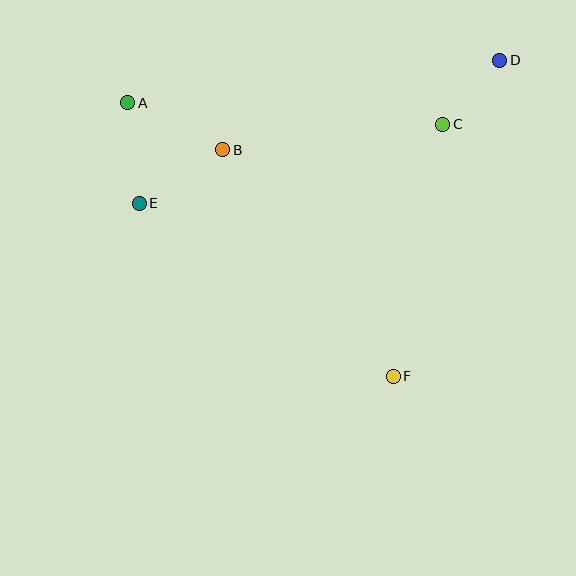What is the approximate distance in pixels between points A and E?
The distance between A and E is approximately 101 pixels.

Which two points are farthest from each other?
Points D and E are farthest from each other.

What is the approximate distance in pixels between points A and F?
The distance between A and F is approximately 381 pixels.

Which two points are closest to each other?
Points C and D are closest to each other.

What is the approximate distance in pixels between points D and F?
The distance between D and F is approximately 334 pixels.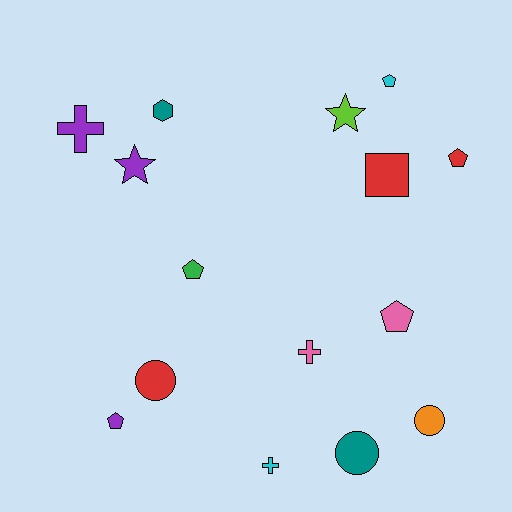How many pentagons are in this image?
There are 5 pentagons.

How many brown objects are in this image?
There are no brown objects.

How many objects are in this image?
There are 15 objects.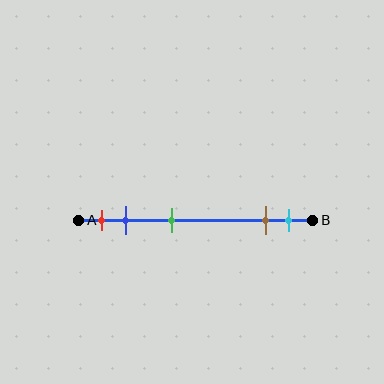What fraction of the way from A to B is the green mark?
The green mark is approximately 40% (0.4) of the way from A to B.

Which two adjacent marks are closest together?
The brown and cyan marks are the closest adjacent pair.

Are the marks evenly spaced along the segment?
No, the marks are not evenly spaced.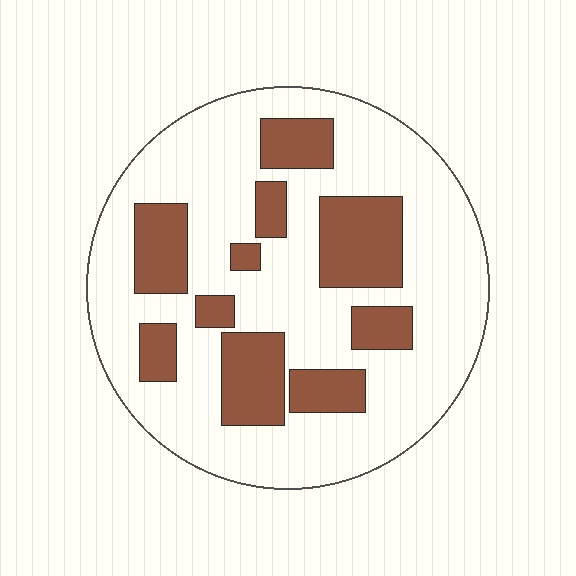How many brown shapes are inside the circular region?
10.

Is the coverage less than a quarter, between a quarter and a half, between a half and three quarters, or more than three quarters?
Between a quarter and a half.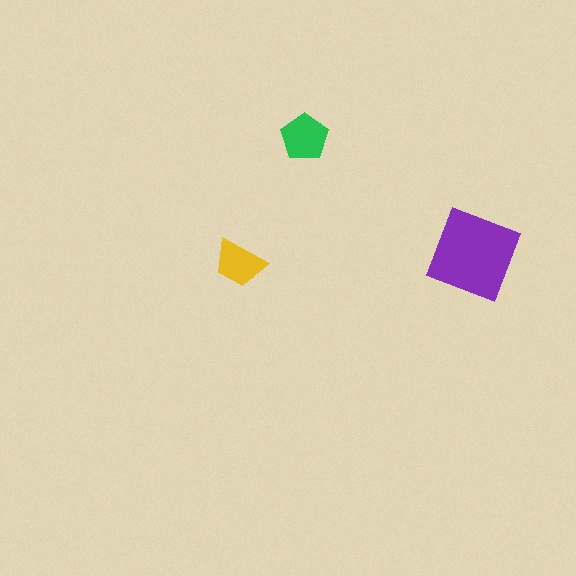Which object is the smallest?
The yellow trapezoid.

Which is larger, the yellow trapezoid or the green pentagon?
The green pentagon.